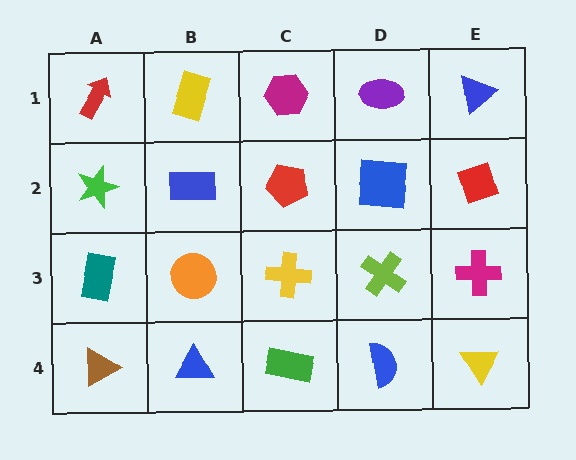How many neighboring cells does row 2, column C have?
4.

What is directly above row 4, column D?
A lime cross.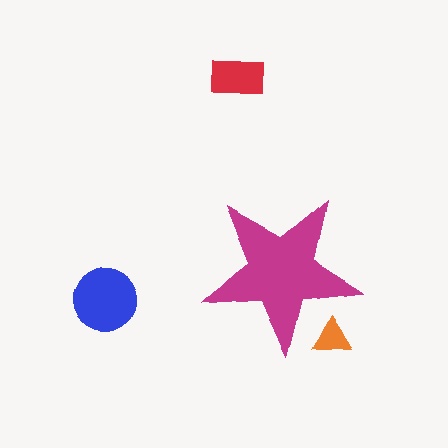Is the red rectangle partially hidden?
No, the red rectangle is fully visible.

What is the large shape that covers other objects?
A magenta star.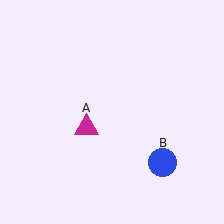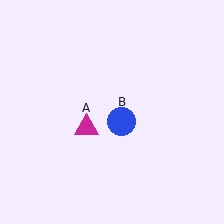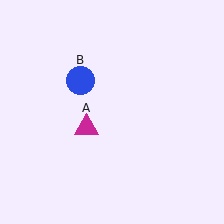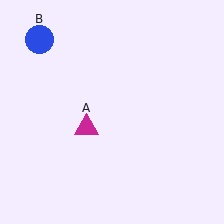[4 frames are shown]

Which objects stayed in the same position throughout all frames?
Magenta triangle (object A) remained stationary.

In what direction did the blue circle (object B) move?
The blue circle (object B) moved up and to the left.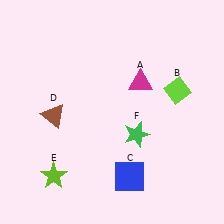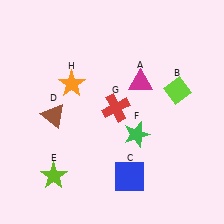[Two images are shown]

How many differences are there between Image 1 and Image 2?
There are 2 differences between the two images.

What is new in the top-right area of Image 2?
A red cross (G) was added in the top-right area of Image 2.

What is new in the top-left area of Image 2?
An orange star (H) was added in the top-left area of Image 2.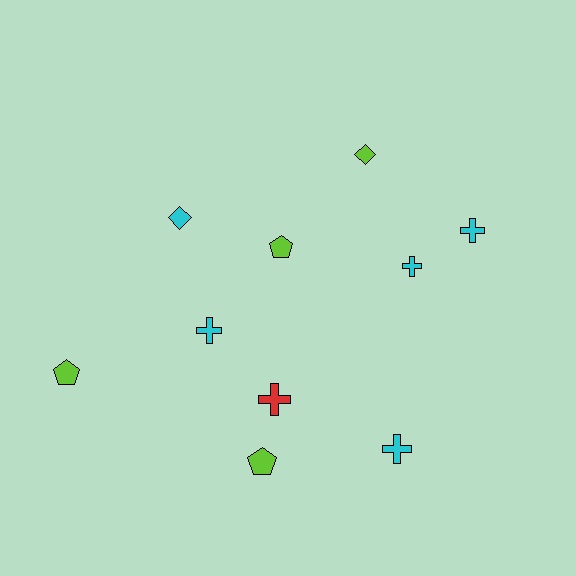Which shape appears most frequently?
Cross, with 5 objects.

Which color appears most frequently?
Cyan, with 5 objects.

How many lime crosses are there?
There are no lime crosses.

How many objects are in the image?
There are 10 objects.